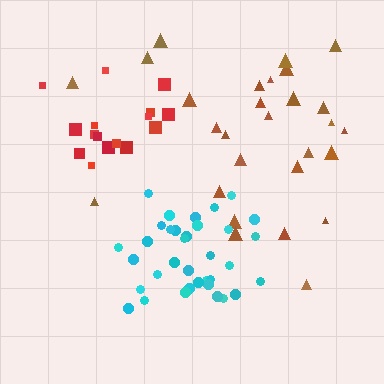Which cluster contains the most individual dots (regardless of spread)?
Cyan (35).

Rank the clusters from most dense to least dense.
cyan, red, brown.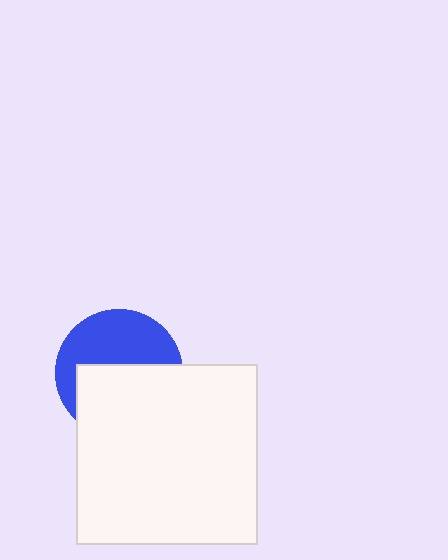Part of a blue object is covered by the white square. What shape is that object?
It is a circle.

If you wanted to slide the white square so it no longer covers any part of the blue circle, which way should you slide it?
Slide it down — that is the most direct way to separate the two shapes.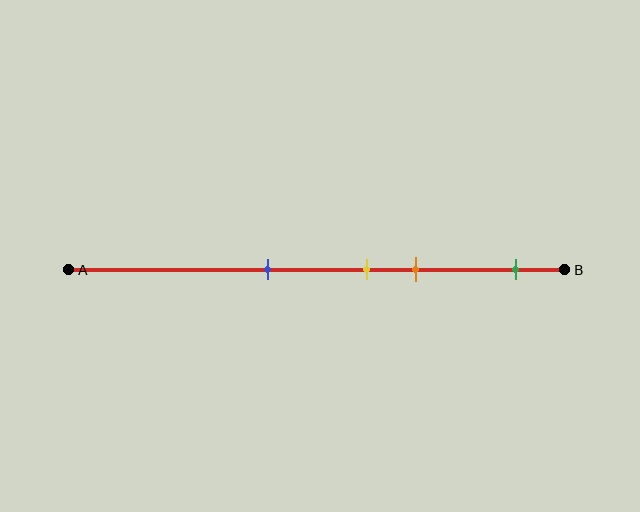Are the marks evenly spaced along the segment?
No, the marks are not evenly spaced.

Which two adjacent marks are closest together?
The yellow and orange marks are the closest adjacent pair.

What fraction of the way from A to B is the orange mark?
The orange mark is approximately 70% (0.7) of the way from A to B.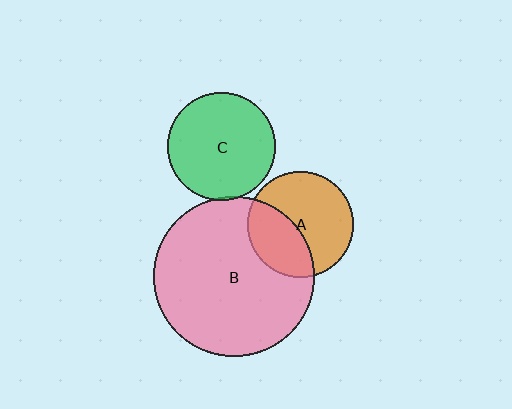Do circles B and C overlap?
Yes.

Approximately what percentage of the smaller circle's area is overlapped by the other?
Approximately 5%.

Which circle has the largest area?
Circle B (pink).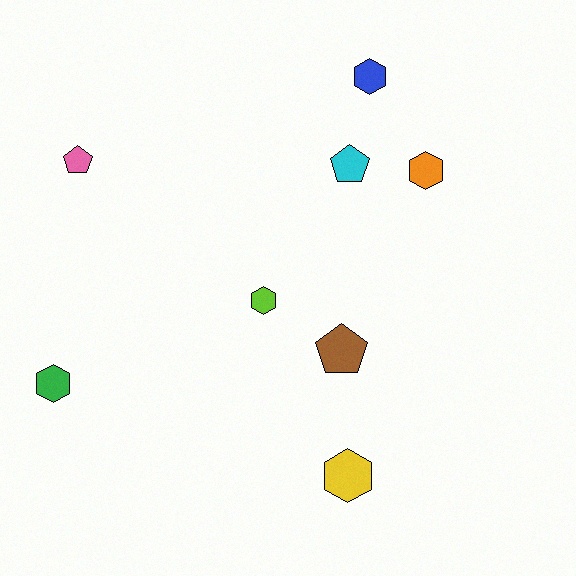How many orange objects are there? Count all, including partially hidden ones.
There is 1 orange object.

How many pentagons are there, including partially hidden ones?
There are 3 pentagons.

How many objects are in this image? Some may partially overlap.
There are 8 objects.